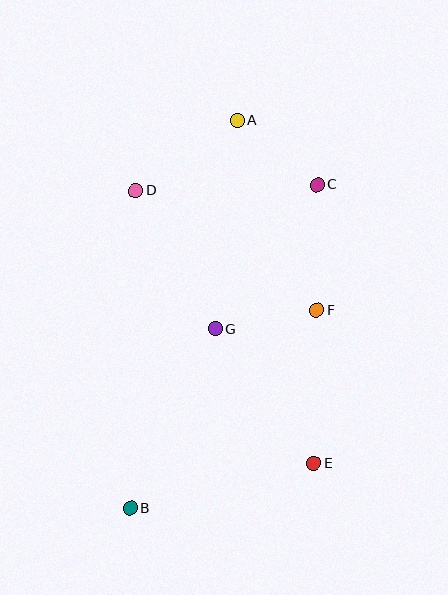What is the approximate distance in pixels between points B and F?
The distance between B and F is approximately 272 pixels.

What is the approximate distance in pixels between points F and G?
The distance between F and G is approximately 103 pixels.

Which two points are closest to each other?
Points A and C are closest to each other.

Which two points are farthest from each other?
Points A and B are farthest from each other.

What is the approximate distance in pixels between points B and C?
The distance between B and C is approximately 374 pixels.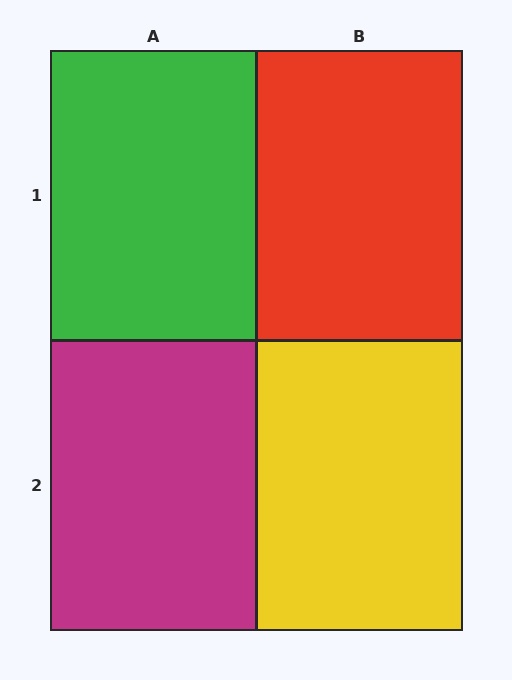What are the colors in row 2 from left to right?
Magenta, yellow.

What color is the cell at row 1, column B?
Red.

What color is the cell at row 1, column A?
Green.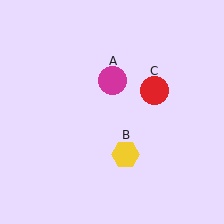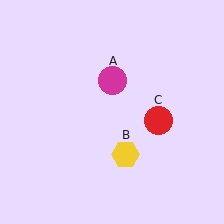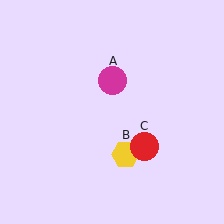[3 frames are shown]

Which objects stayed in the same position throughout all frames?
Magenta circle (object A) and yellow hexagon (object B) remained stationary.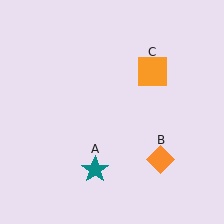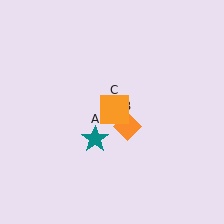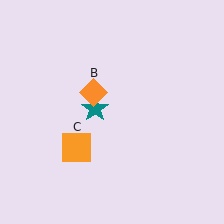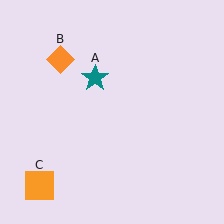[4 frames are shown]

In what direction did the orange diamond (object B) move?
The orange diamond (object B) moved up and to the left.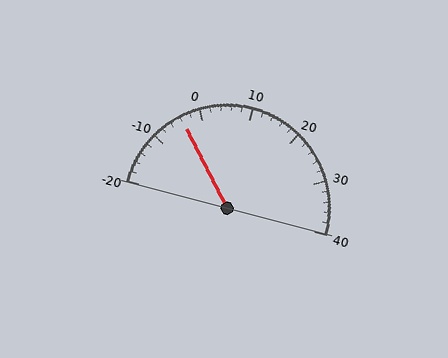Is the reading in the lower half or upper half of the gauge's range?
The reading is in the lower half of the range (-20 to 40).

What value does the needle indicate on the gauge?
The needle indicates approximately -4.